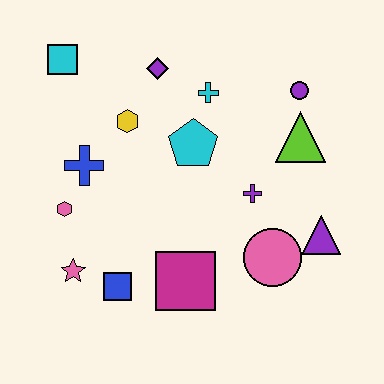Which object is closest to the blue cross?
The pink hexagon is closest to the blue cross.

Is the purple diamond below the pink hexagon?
No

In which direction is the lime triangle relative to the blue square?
The lime triangle is to the right of the blue square.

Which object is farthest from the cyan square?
The purple triangle is farthest from the cyan square.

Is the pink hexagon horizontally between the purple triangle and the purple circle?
No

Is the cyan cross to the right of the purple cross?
No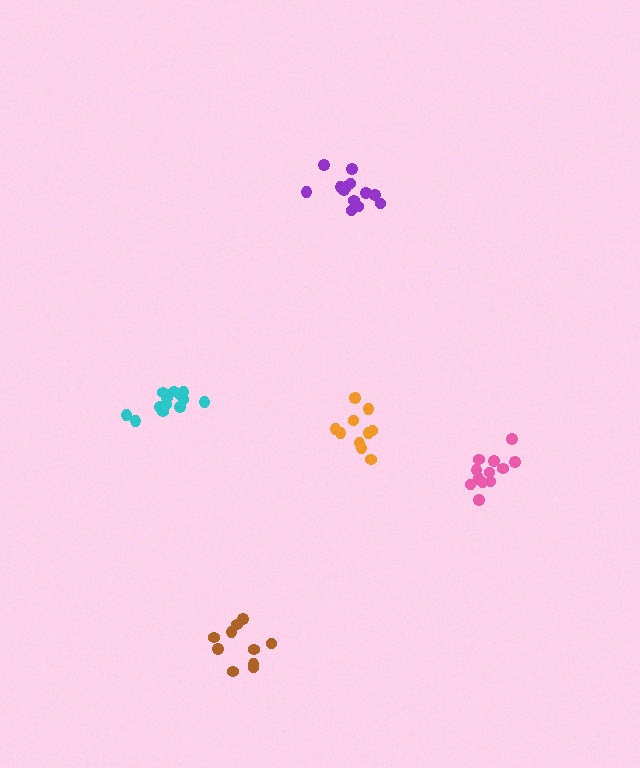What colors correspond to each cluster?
The clusters are colored: orange, pink, brown, purple, cyan.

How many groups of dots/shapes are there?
There are 5 groups.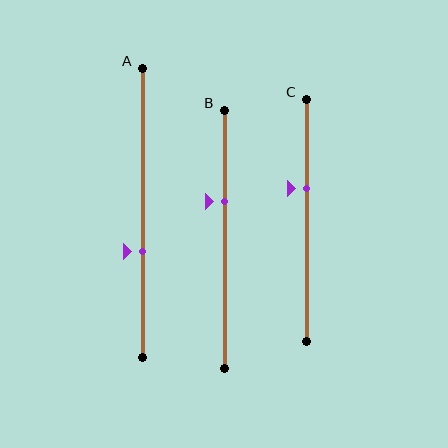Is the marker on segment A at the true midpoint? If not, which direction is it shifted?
No, the marker on segment A is shifted downward by about 14% of the segment length.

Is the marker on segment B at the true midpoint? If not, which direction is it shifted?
No, the marker on segment B is shifted upward by about 15% of the segment length.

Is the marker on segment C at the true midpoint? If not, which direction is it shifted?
No, the marker on segment C is shifted upward by about 13% of the segment length.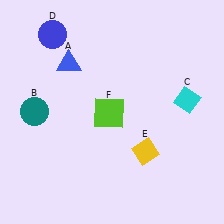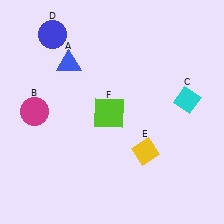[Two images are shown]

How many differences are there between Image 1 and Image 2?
There is 1 difference between the two images.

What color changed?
The circle (B) changed from teal in Image 1 to magenta in Image 2.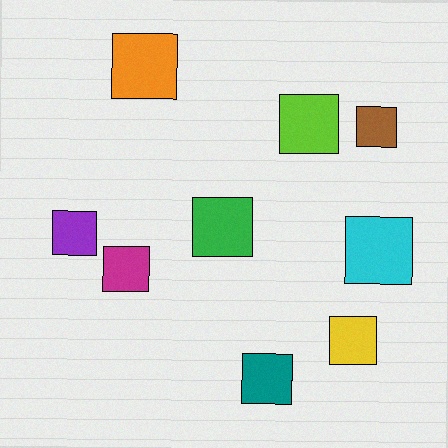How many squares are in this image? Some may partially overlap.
There are 9 squares.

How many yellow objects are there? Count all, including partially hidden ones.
There is 1 yellow object.